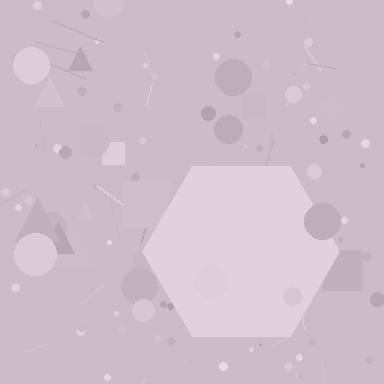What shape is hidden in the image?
A hexagon is hidden in the image.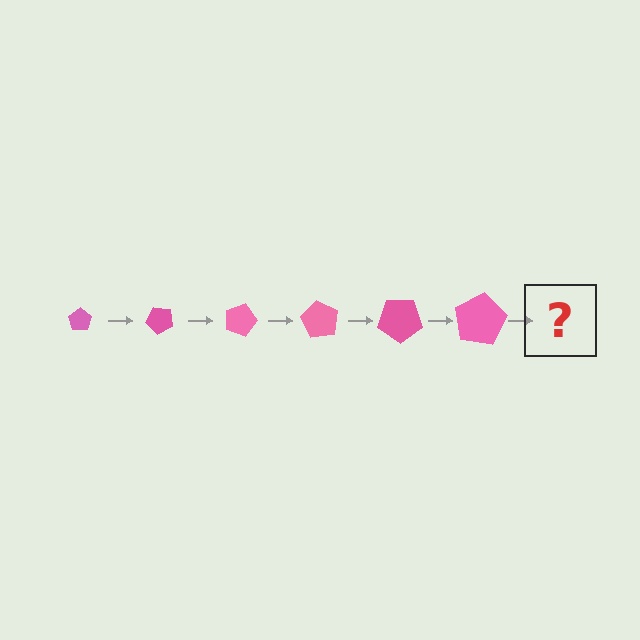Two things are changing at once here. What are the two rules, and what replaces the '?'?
The two rules are that the pentagon grows larger each step and it rotates 45 degrees each step. The '?' should be a pentagon, larger than the previous one and rotated 270 degrees from the start.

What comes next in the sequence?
The next element should be a pentagon, larger than the previous one and rotated 270 degrees from the start.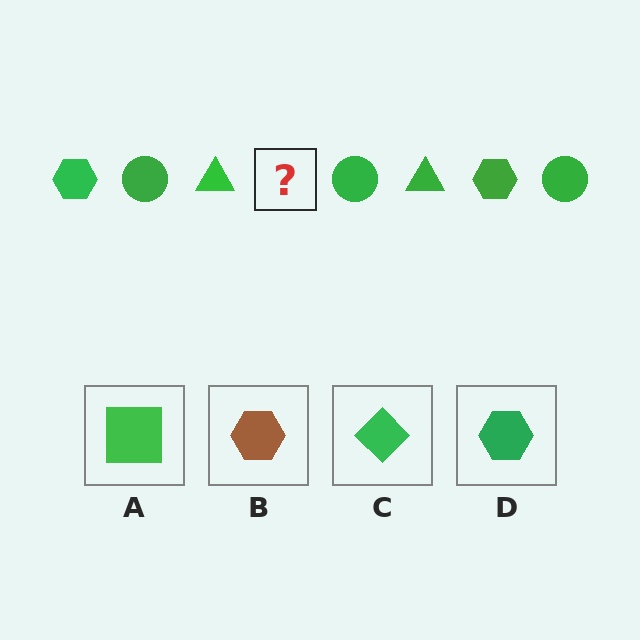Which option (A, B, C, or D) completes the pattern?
D.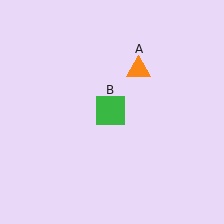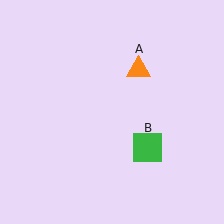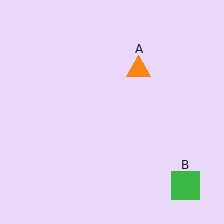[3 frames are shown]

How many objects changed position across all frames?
1 object changed position: green square (object B).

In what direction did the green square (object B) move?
The green square (object B) moved down and to the right.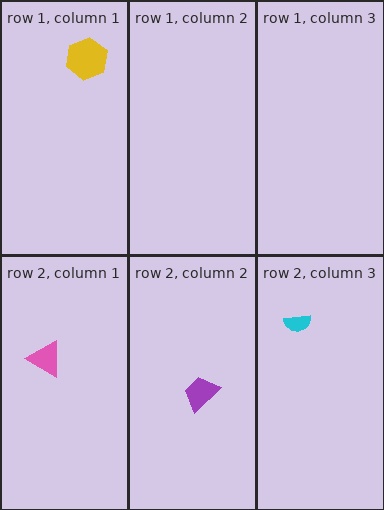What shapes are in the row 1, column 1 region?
The yellow hexagon.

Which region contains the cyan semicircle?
The row 2, column 3 region.